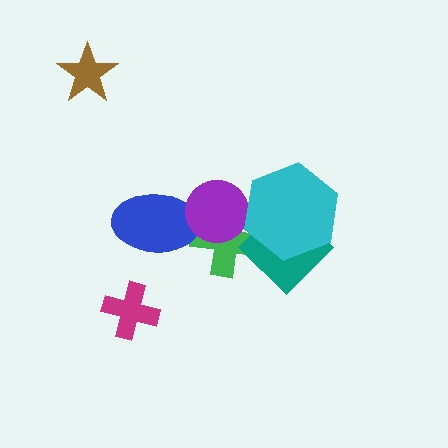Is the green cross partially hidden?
Yes, it is partially covered by another shape.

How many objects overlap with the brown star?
0 objects overlap with the brown star.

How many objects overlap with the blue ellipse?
1 object overlaps with the blue ellipse.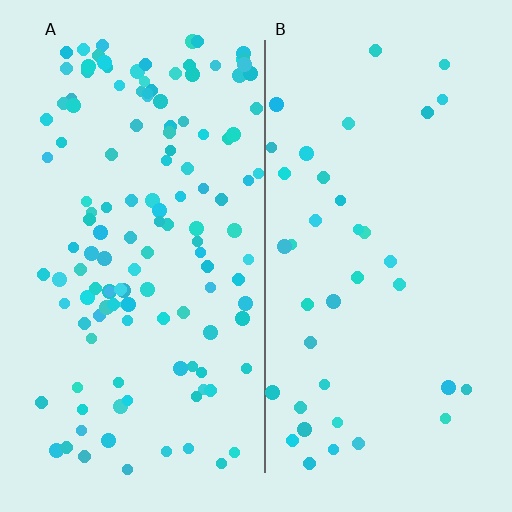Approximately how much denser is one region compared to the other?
Approximately 3.4× — region A over region B.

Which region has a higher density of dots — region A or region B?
A (the left).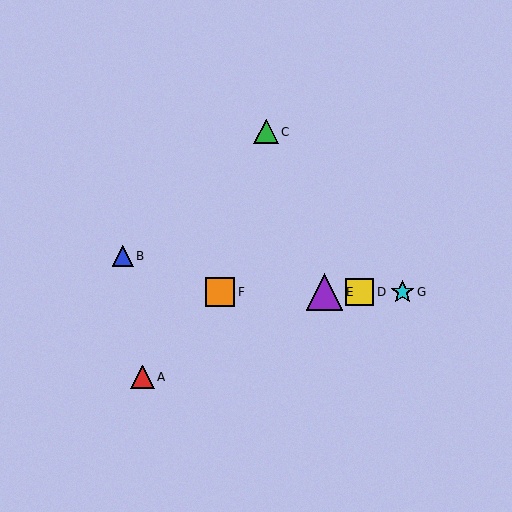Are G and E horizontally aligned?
Yes, both are at y≈292.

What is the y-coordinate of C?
Object C is at y≈132.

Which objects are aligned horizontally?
Objects D, E, F, G are aligned horizontally.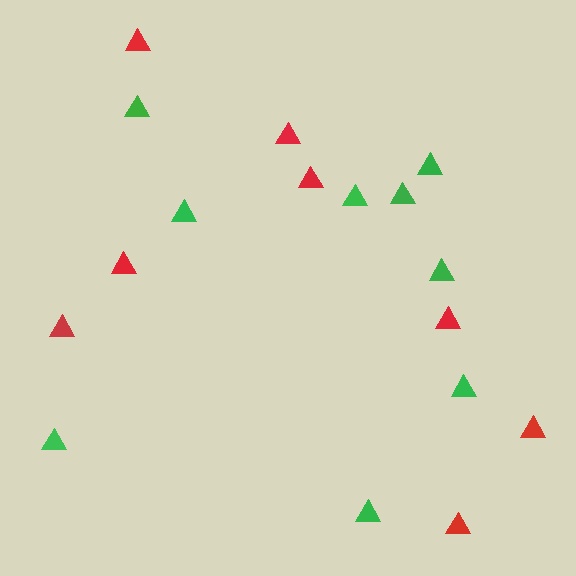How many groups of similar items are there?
There are 2 groups: one group of red triangles (8) and one group of green triangles (9).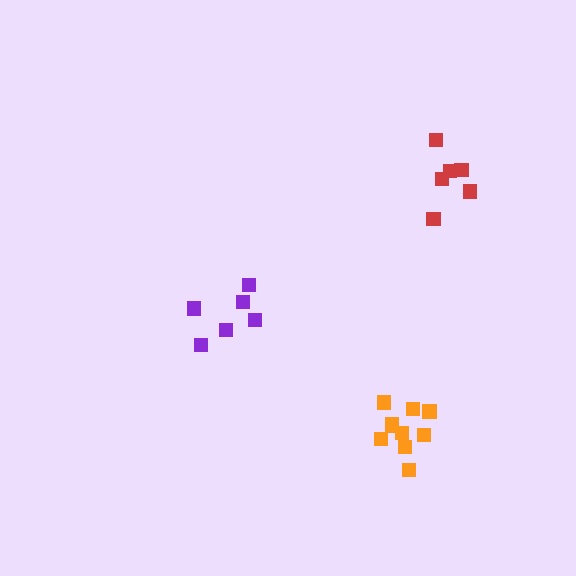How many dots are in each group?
Group 1: 10 dots, Group 2: 6 dots, Group 3: 6 dots (22 total).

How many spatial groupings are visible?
There are 3 spatial groupings.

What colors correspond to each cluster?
The clusters are colored: orange, purple, red.